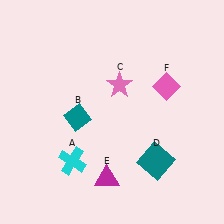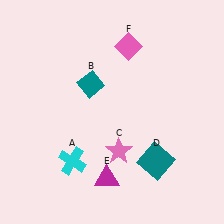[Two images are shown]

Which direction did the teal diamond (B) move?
The teal diamond (B) moved up.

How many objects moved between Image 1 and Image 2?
3 objects moved between the two images.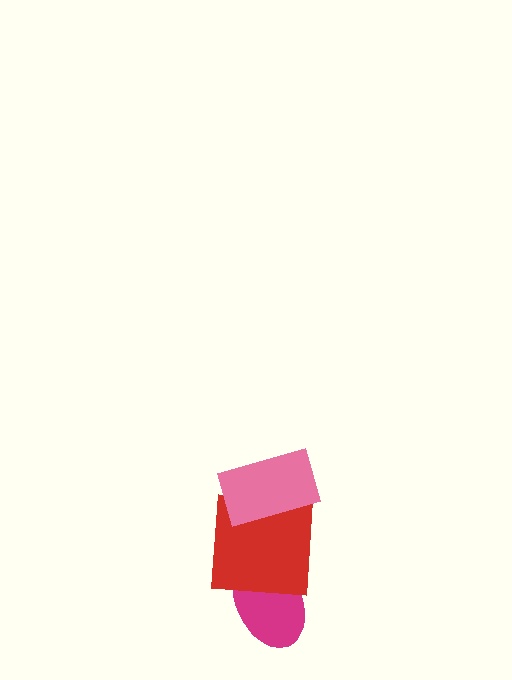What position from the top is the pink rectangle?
The pink rectangle is 1st from the top.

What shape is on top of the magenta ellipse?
The red square is on top of the magenta ellipse.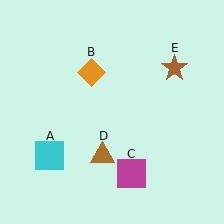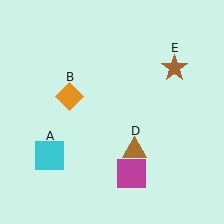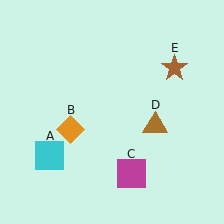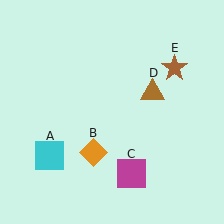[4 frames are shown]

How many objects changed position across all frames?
2 objects changed position: orange diamond (object B), brown triangle (object D).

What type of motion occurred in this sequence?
The orange diamond (object B), brown triangle (object D) rotated counterclockwise around the center of the scene.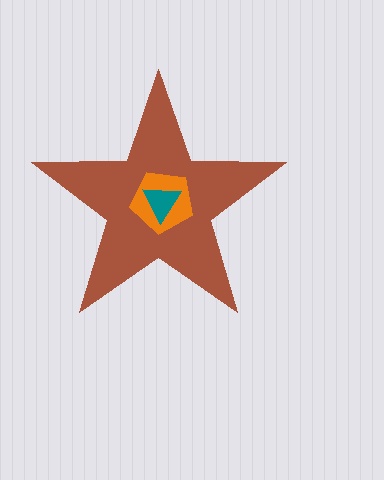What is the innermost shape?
The teal triangle.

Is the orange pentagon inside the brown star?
Yes.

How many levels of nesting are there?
3.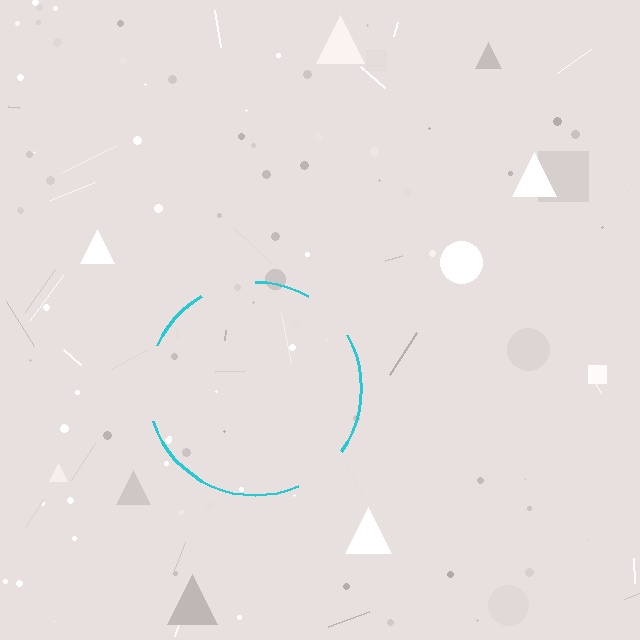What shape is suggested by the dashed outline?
The dashed outline suggests a circle.